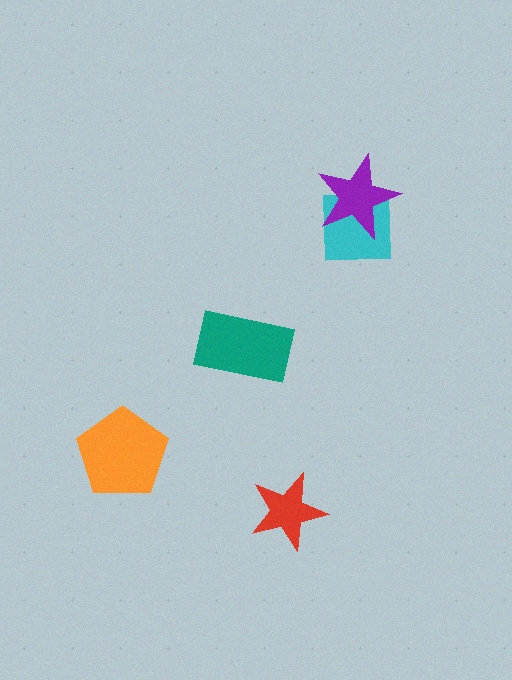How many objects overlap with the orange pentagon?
0 objects overlap with the orange pentagon.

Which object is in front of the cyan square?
The purple star is in front of the cyan square.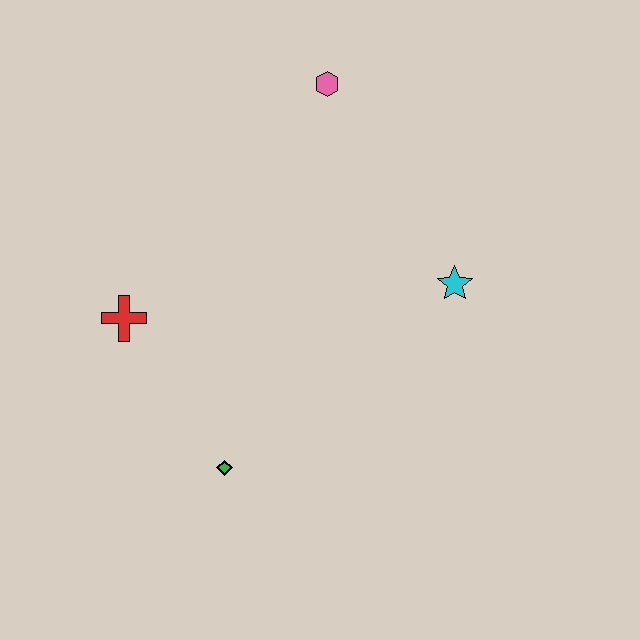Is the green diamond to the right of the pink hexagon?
No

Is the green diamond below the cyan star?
Yes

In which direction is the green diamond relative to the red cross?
The green diamond is below the red cross.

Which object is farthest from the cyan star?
The red cross is farthest from the cyan star.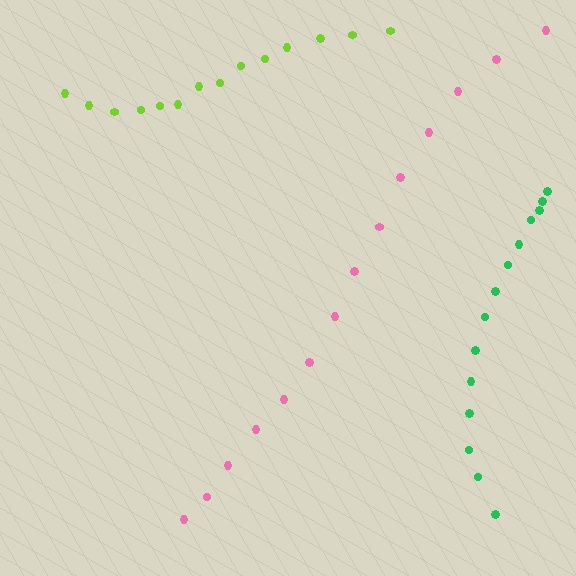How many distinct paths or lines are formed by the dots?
There are 3 distinct paths.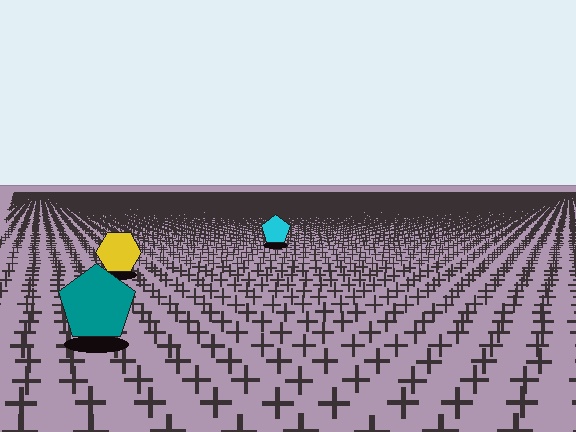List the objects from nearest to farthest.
From nearest to farthest: the teal pentagon, the yellow hexagon, the cyan pentagon.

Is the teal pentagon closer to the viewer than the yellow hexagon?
Yes. The teal pentagon is closer — you can tell from the texture gradient: the ground texture is coarser near it.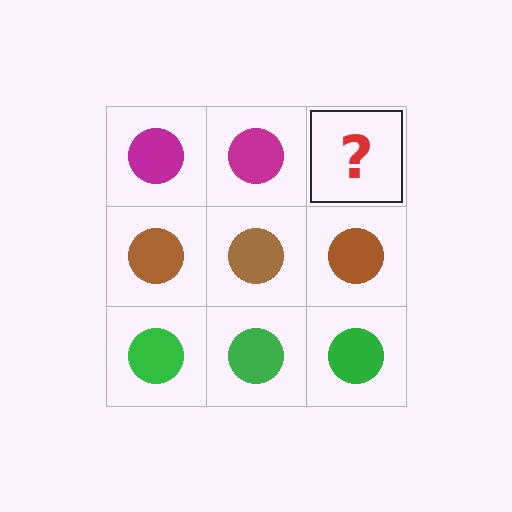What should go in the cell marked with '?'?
The missing cell should contain a magenta circle.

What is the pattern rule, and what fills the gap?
The rule is that each row has a consistent color. The gap should be filled with a magenta circle.